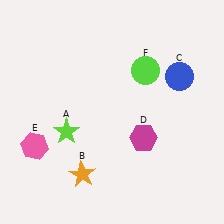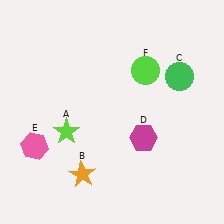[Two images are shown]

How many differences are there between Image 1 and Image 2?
There is 1 difference between the two images.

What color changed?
The circle (C) changed from blue in Image 1 to green in Image 2.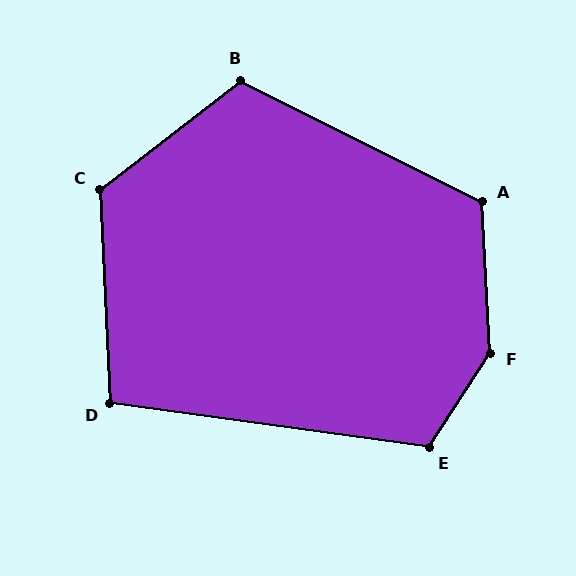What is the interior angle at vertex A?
Approximately 120 degrees (obtuse).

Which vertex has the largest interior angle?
F, at approximately 144 degrees.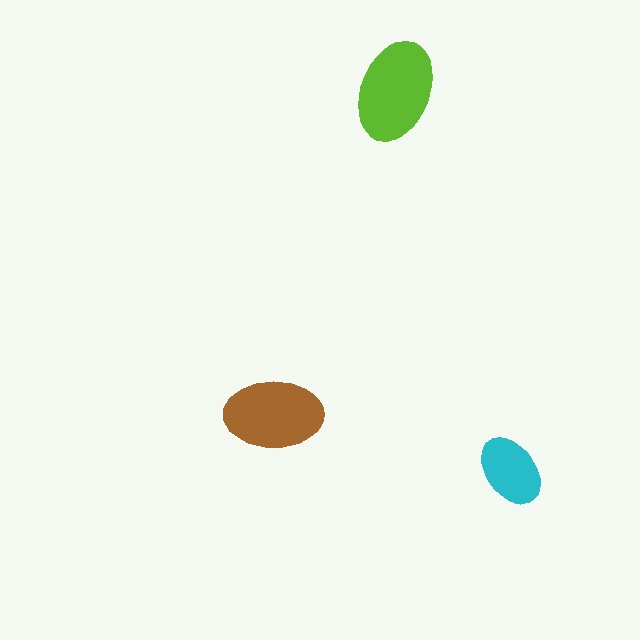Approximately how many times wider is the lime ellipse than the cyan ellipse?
About 1.5 times wider.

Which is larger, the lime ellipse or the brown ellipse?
The lime one.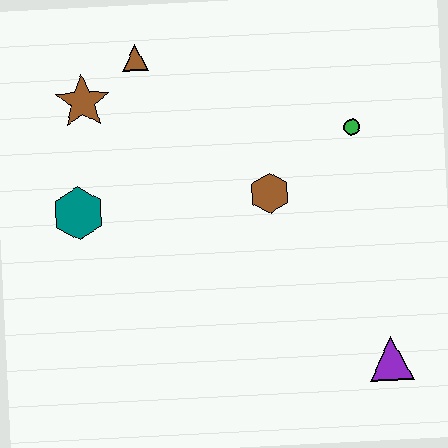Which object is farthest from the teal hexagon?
The purple triangle is farthest from the teal hexagon.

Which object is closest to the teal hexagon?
The brown star is closest to the teal hexagon.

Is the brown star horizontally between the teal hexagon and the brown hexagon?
Yes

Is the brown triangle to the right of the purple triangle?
No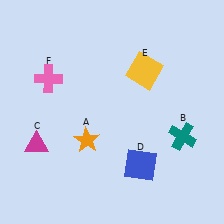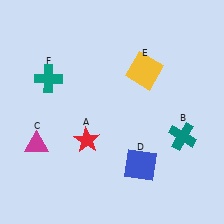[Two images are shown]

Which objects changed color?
A changed from orange to red. F changed from pink to teal.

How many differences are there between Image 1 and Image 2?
There are 2 differences between the two images.